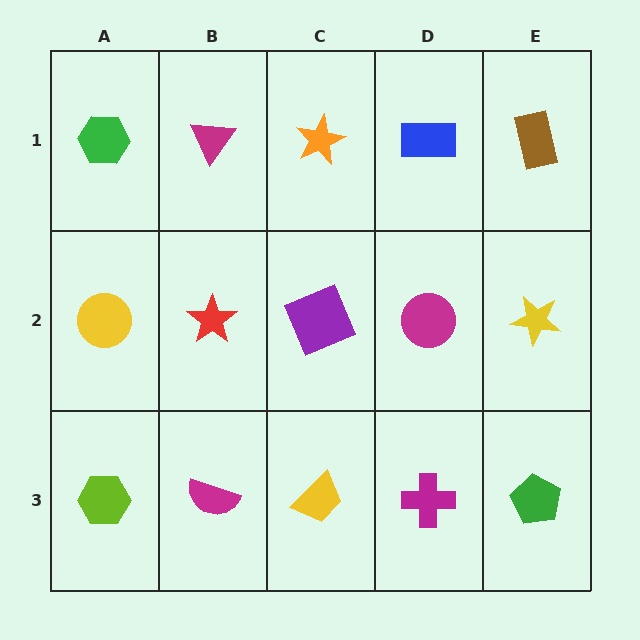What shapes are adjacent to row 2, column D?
A blue rectangle (row 1, column D), a magenta cross (row 3, column D), a purple square (row 2, column C), a yellow star (row 2, column E).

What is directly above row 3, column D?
A magenta circle.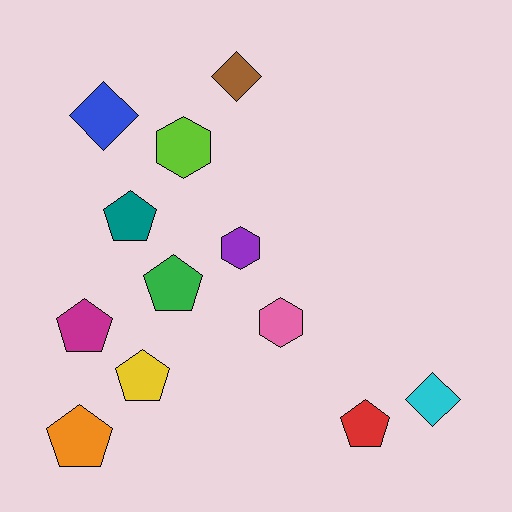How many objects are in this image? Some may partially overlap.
There are 12 objects.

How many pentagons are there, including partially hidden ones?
There are 6 pentagons.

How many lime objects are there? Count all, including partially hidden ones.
There is 1 lime object.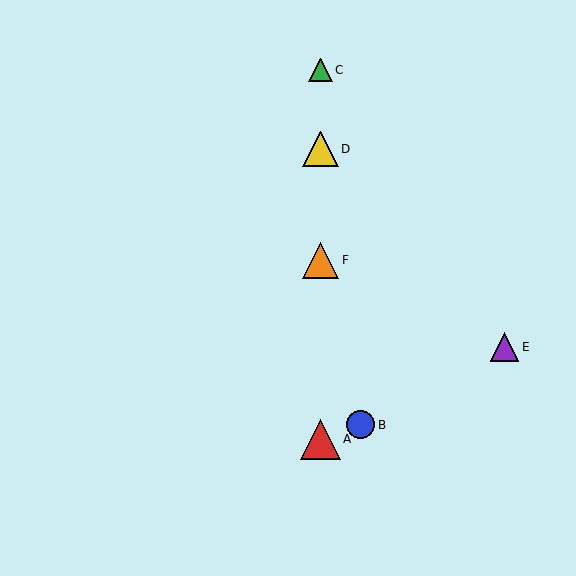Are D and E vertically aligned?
No, D is at x≈320 and E is at x≈505.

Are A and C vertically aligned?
Yes, both are at x≈320.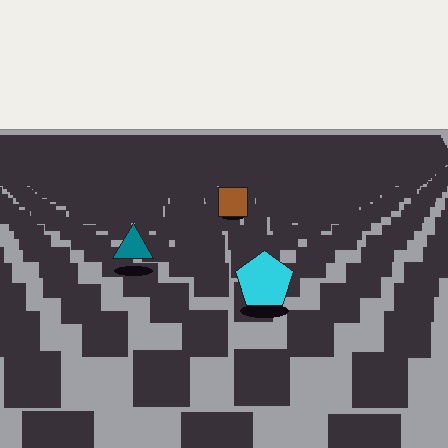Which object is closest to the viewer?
The cyan pentagon is closest. The texture marks near it are larger and more spread out.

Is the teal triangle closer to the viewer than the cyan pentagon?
No. The cyan pentagon is closer — you can tell from the texture gradient: the ground texture is coarser near it.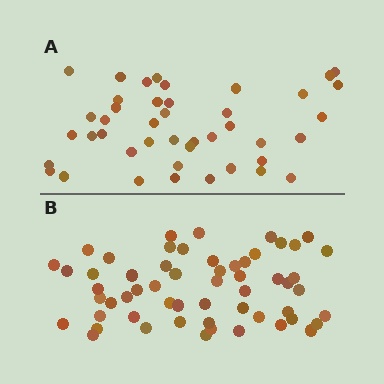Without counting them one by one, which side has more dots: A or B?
Region B (the bottom region) has more dots.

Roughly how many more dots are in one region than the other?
Region B has approximately 15 more dots than region A.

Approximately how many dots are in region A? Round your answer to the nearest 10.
About 40 dots. (The exact count is 43, which rounds to 40.)